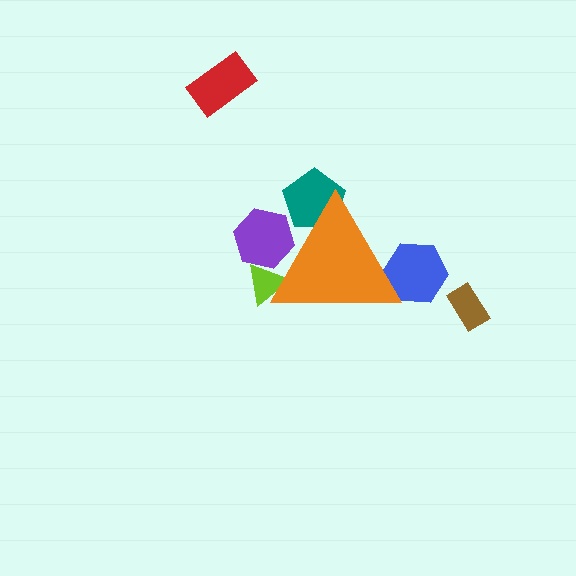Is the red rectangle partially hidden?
No, the red rectangle is fully visible.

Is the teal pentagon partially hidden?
Yes, the teal pentagon is partially hidden behind the orange triangle.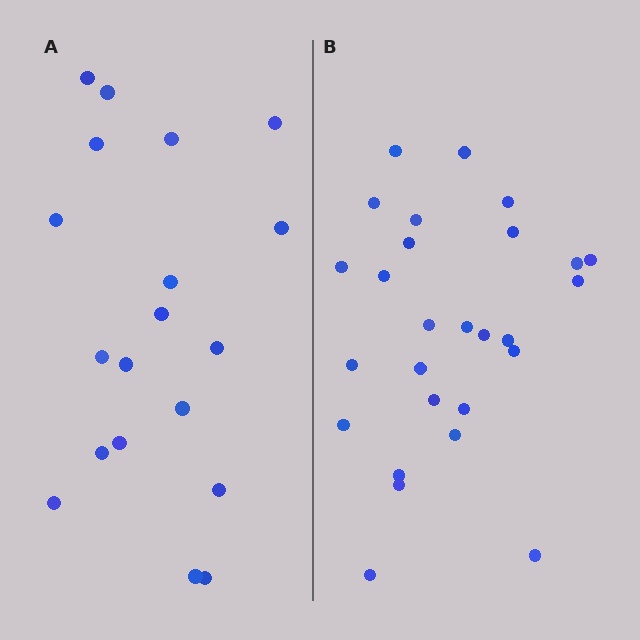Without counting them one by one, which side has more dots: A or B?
Region B (the right region) has more dots.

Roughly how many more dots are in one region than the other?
Region B has roughly 8 or so more dots than region A.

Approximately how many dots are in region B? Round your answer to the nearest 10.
About 30 dots. (The exact count is 27, which rounds to 30.)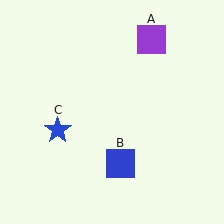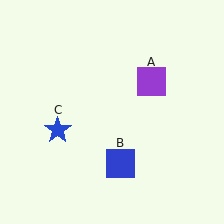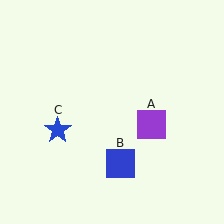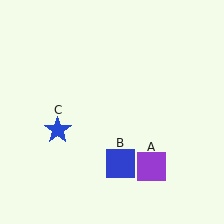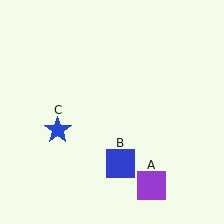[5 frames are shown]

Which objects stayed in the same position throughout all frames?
Blue square (object B) and blue star (object C) remained stationary.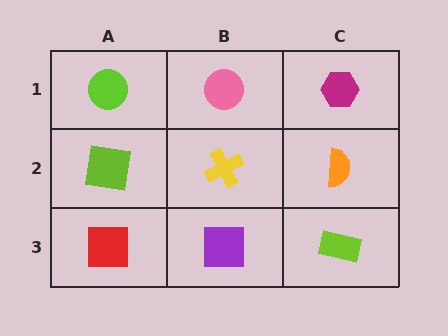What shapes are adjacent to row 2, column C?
A magenta hexagon (row 1, column C), a lime rectangle (row 3, column C), a yellow cross (row 2, column B).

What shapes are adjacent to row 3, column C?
An orange semicircle (row 2, column C), a purple square (row 3, column B).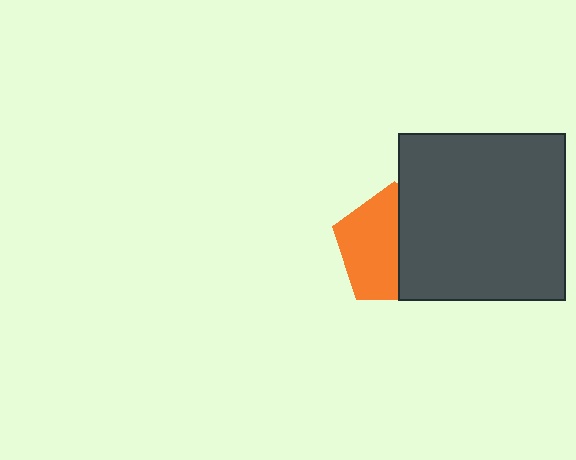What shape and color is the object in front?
The object in front is a dark gray square.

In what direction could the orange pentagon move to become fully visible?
The orange pentagon could move left. That would shift it out from behind the dark gray square entirely.